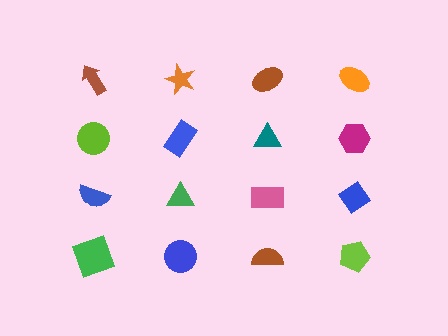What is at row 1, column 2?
An orange star.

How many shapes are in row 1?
4 shapes.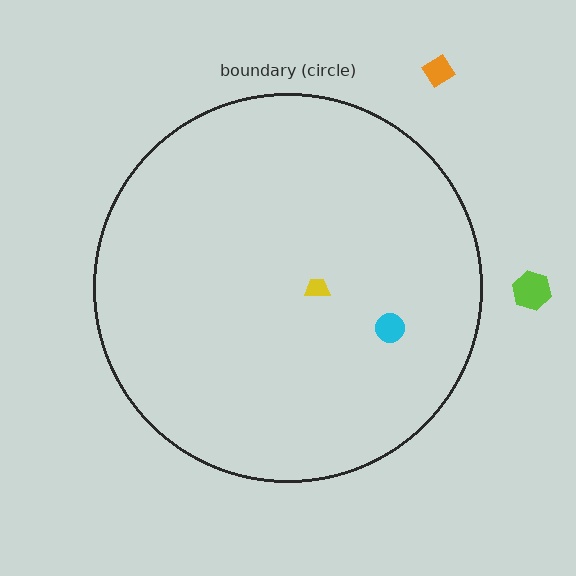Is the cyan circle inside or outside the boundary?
Inside.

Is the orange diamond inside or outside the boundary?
Outside.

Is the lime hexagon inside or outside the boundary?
Outside.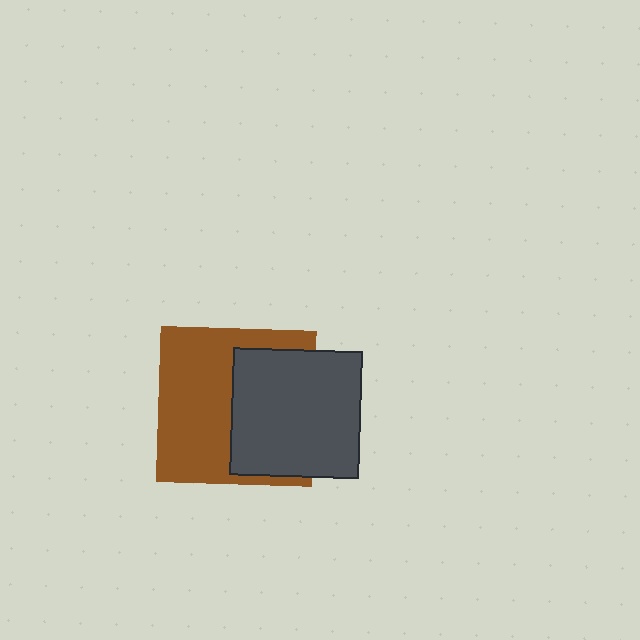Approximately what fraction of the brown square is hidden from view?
Roughly 44% of the brown square is hidden behind the dark gray rectangle.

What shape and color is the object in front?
The object in front is a dark gray rectangle.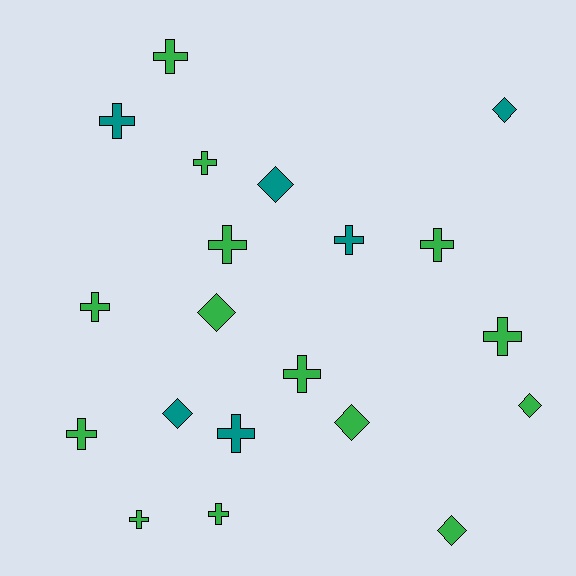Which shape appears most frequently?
Cross, with 13 objects.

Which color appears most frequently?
Green, with 14 objects.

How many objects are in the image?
There are 20 objects.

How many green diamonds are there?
There are 4 green diamonds.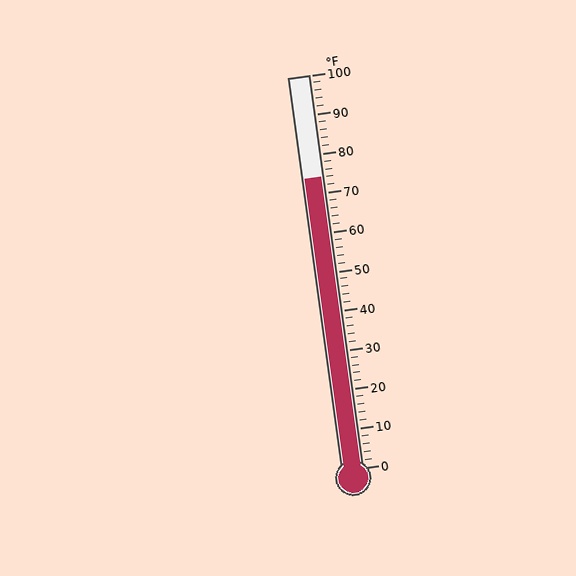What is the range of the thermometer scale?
The thermometer scale ranges from 0°F to 100°F.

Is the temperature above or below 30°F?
The temperature is above 30°F.